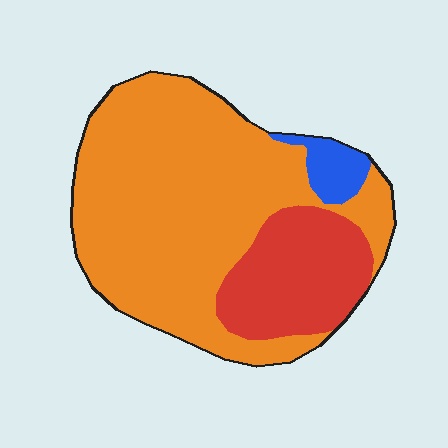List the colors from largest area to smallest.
From largest to smallest: orange, red, blue.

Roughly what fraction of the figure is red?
Red takes up about one quarter (1/4) of the figure.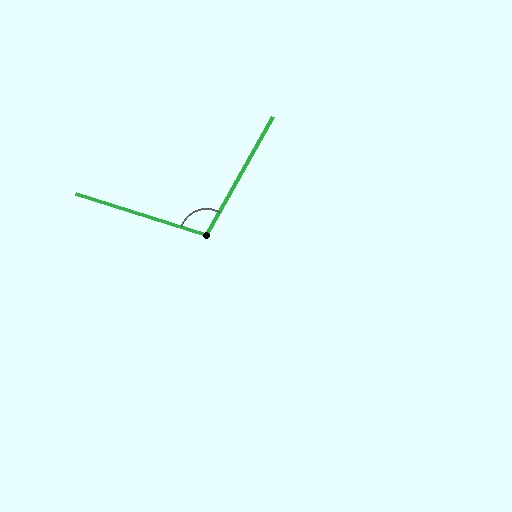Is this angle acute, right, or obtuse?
It is obtuse.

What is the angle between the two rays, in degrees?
Approximately 102 degrees.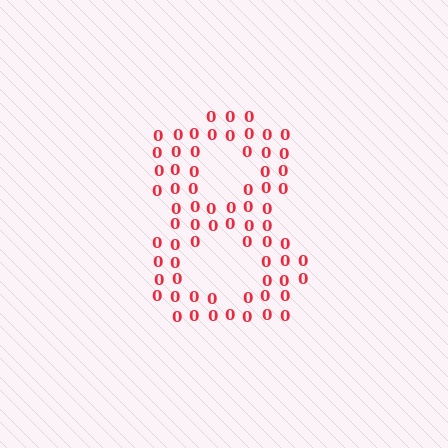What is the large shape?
The large shape is the digit 8.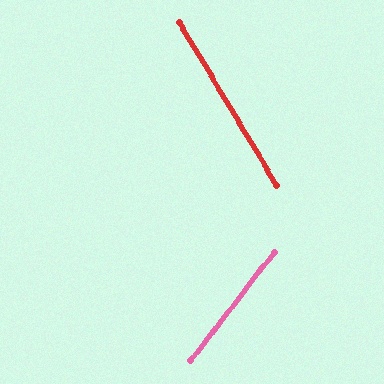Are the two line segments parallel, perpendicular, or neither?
Neither parallel nor perpendicular — they differ by about 68°.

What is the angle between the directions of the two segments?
Approximately 68 degrees.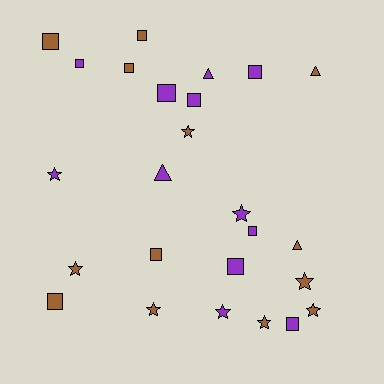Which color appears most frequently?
Brown, with 13 objects.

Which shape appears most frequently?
Square, with 12 objects.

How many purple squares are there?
There are 7 purple squares.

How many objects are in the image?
There are 25 objects.